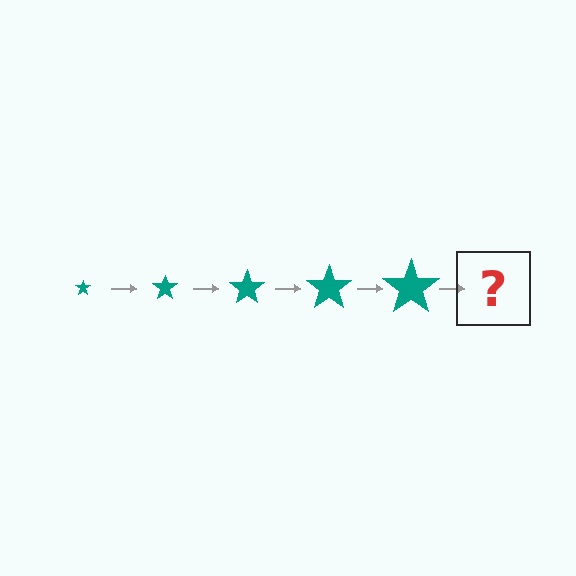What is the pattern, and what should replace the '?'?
The pattern is that the star gets progressively larger each step. The '?' should be a teal star, larger than the previous one.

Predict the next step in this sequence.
The next step is a teal star, larger than the previous one.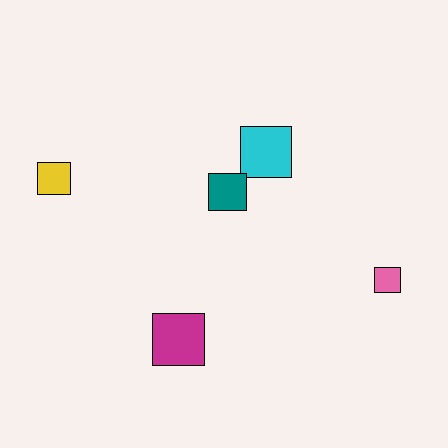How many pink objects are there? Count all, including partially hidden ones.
There is 1 pink object.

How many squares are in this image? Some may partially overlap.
There are 5 squares.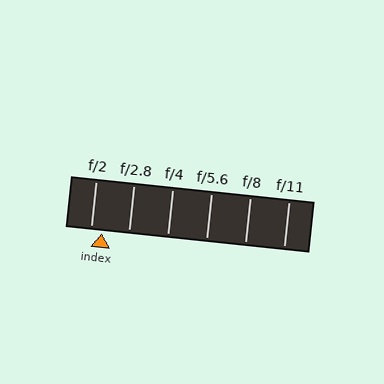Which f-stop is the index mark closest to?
The index mark is closest to f/2.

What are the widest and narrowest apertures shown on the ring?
The widest aperture shown is f/2 and the narrowest is f/11.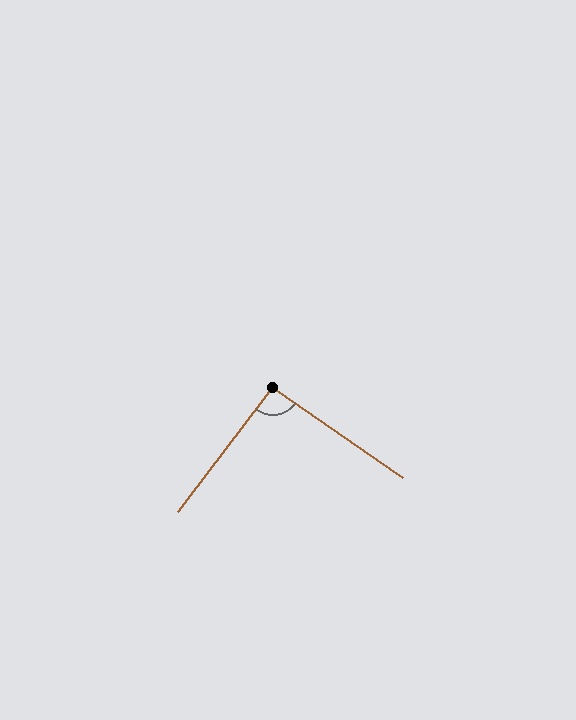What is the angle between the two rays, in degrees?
Approximately 93 degrees.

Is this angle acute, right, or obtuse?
It is approximately a right angle.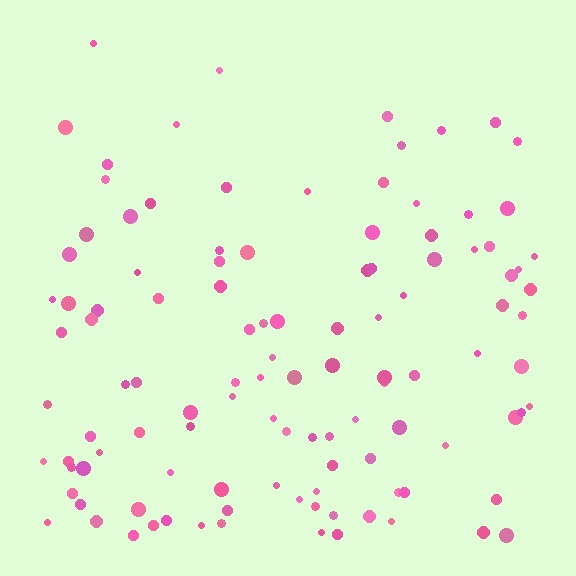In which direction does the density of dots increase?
From top to bottom, with the bottom side densest.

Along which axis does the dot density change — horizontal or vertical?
Vertical.